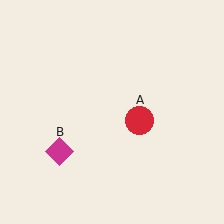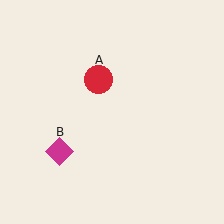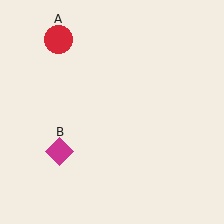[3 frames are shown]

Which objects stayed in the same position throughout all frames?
Magenta diamond (object B) remained stationary.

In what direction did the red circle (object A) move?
The red circle (object A) moved up and to the left.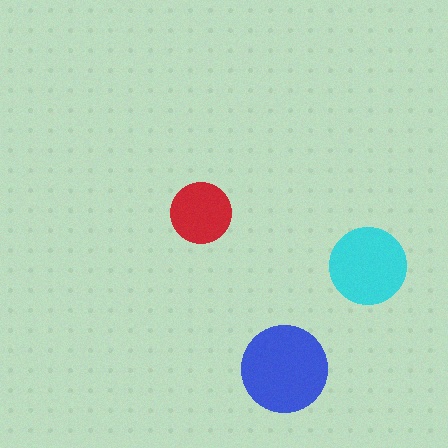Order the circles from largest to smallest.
the blue one, the cyan one, the red one.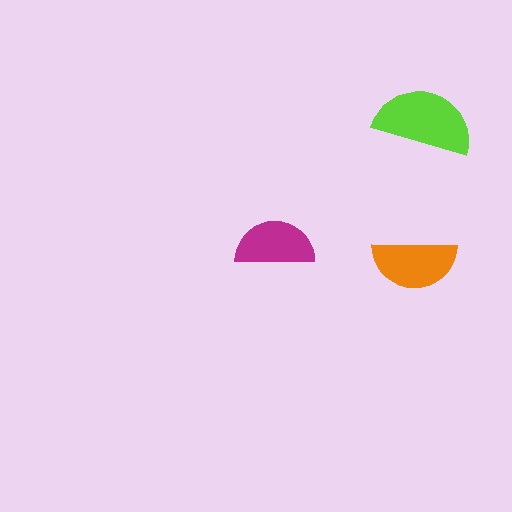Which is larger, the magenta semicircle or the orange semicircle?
The orange one.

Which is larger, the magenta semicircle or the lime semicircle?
The lime one.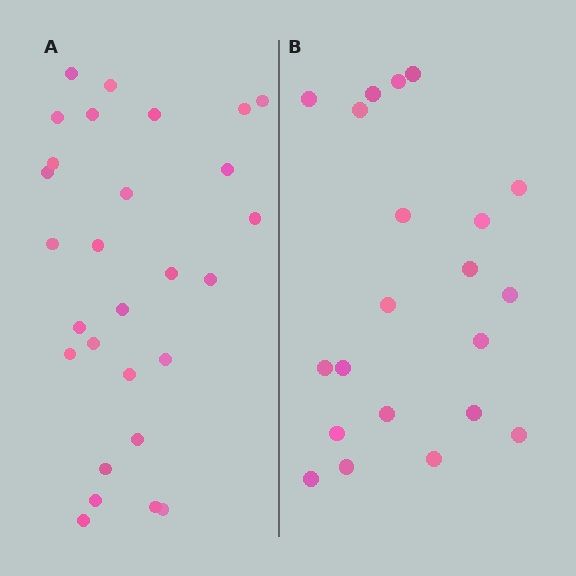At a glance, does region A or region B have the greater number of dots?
Region A (the left region) has more dots.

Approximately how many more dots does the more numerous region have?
Region A has roughly 8 or so more dots than region B.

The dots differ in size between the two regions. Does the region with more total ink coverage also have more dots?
No. Region B has more total ink coverage because its dots are larger, but region A actually contains more individual dots. Total area can be misleading — the number of items is what matters here.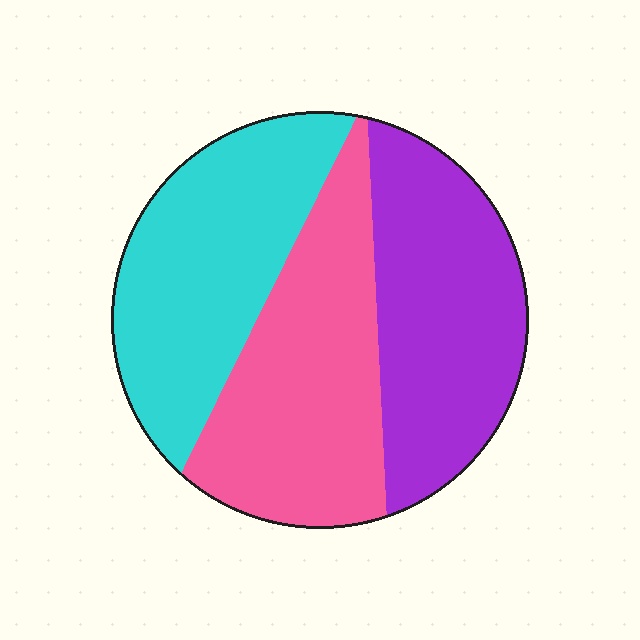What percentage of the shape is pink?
Pink takes up about one third (1/3) of the shape.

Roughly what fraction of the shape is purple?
Purple covers roughly 35% of the shape.